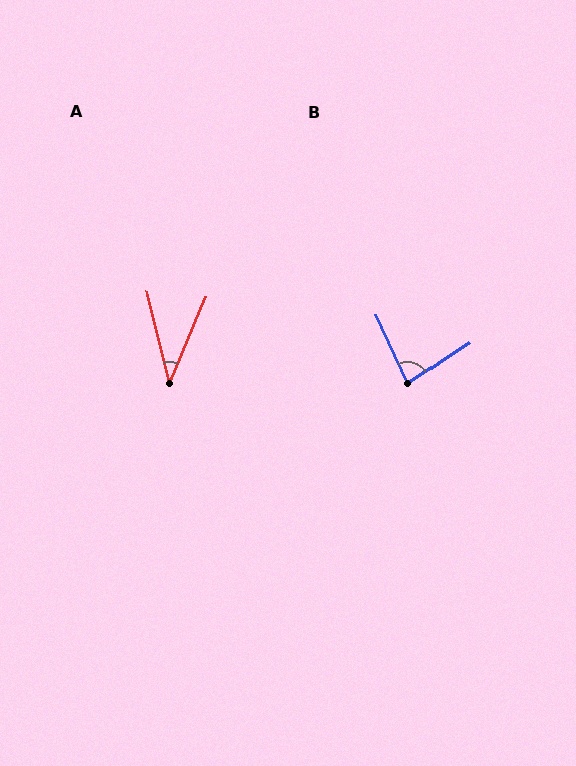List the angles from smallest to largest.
A (37°), B (81°).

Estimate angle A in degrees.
Approximately 37 degrees.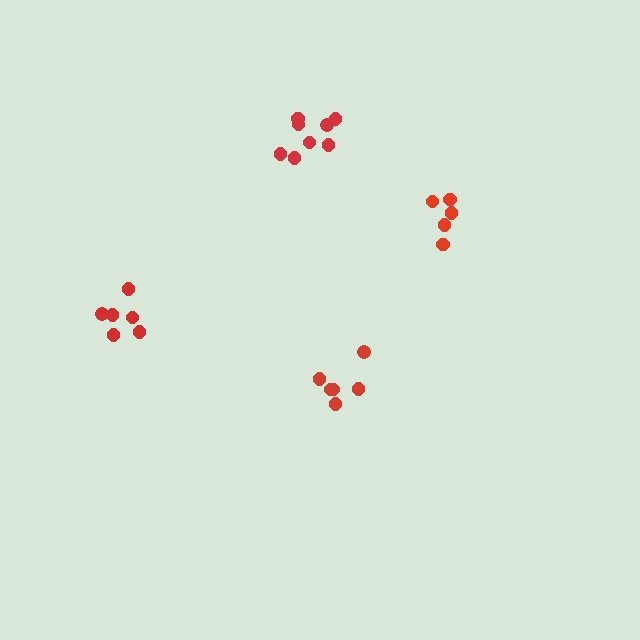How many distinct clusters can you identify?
There are 4 distinct clusters.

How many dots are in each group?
Group 1: 6 dots, Group 2: 6 dots, Group 3: 6 dots, Group 4: 8 dots (26 total).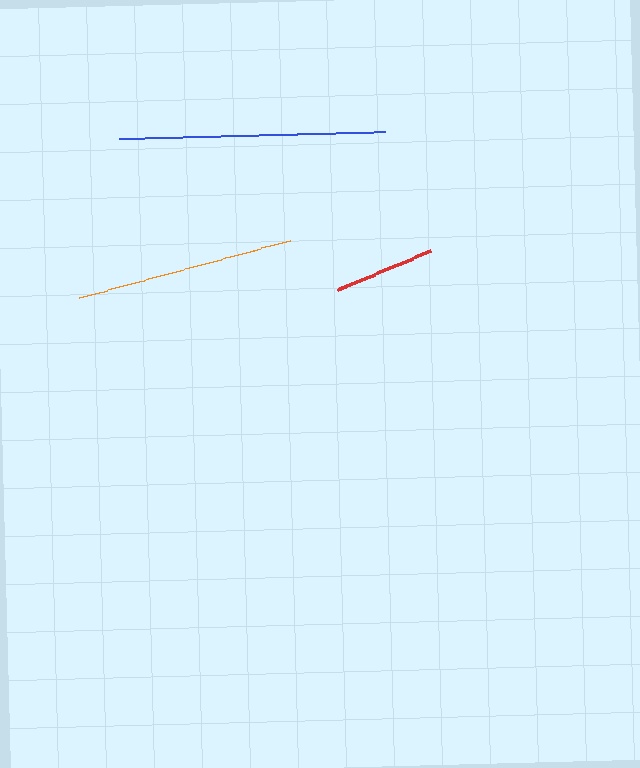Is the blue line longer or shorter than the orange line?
The blue line is longer than the orange line.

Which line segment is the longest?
The blue line is the longest at approximately 266 pixels.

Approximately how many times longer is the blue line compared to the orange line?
The blue line is approximately 1.2 times the length of the orange line.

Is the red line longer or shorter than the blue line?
The blue line is longer than the red line.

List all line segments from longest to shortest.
From longest to shortest: blue, orange, red.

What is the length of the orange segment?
The orange segment is approximately 219 pixels long.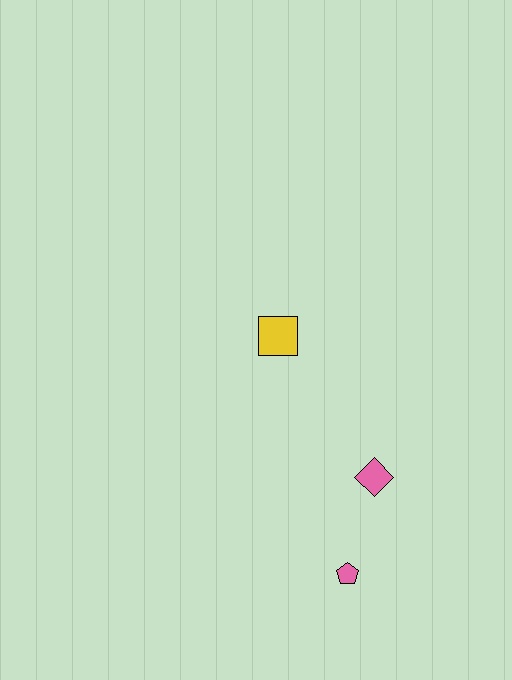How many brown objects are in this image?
There are no brown objects.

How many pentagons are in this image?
There is 1 pentagon.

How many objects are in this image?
There are 3 objects.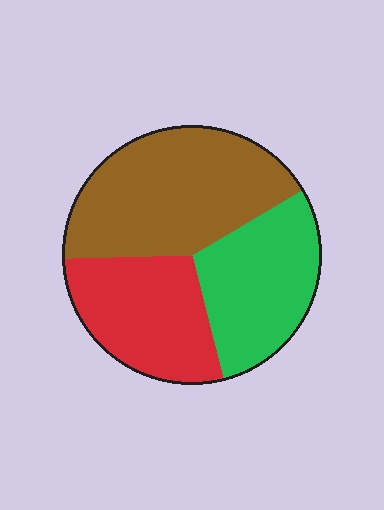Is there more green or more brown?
Brown.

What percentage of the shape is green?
Green takes up about one third (1/3) of the shape.